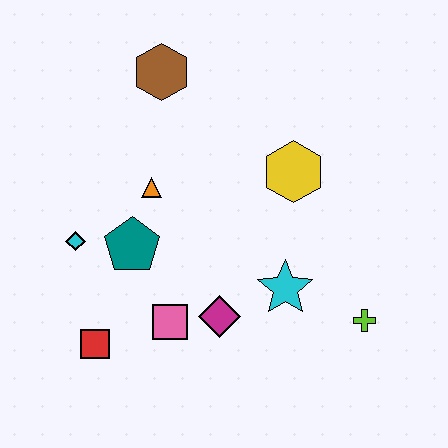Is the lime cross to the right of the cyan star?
Yes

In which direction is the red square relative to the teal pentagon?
The red square is below the teal pentagon.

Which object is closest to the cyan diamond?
The teal pentagon is closest to the cyan diamond.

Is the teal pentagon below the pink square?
No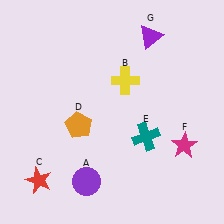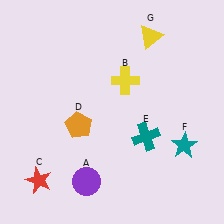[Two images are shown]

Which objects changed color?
F changed from magenta to teal. G changed from purple to yellow.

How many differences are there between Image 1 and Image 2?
There are 2 differences between the two images.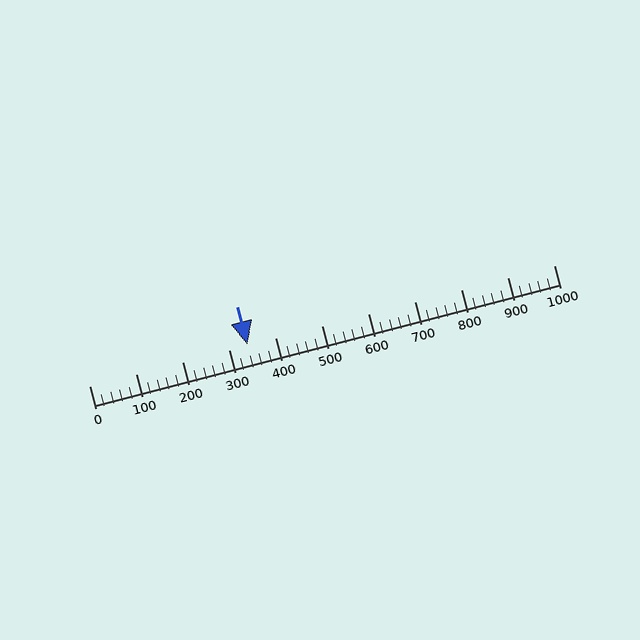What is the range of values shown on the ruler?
The ruler shows values from 0 to 1000.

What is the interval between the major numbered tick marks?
The major tick marks are spaced 100 units apart.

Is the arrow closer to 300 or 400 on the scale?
The arrow is closer to 300.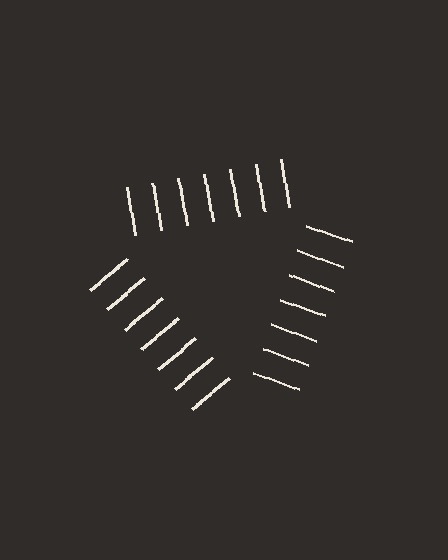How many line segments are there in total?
21 — 7 along each of the 3 edges.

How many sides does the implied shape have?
3 sides — the line-ends trace a triangle.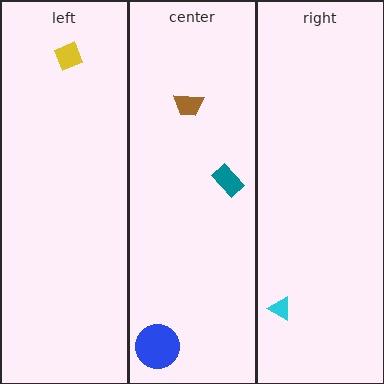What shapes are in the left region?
The yellow diamond.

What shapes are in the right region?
The cyan triangle.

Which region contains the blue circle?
The center region.